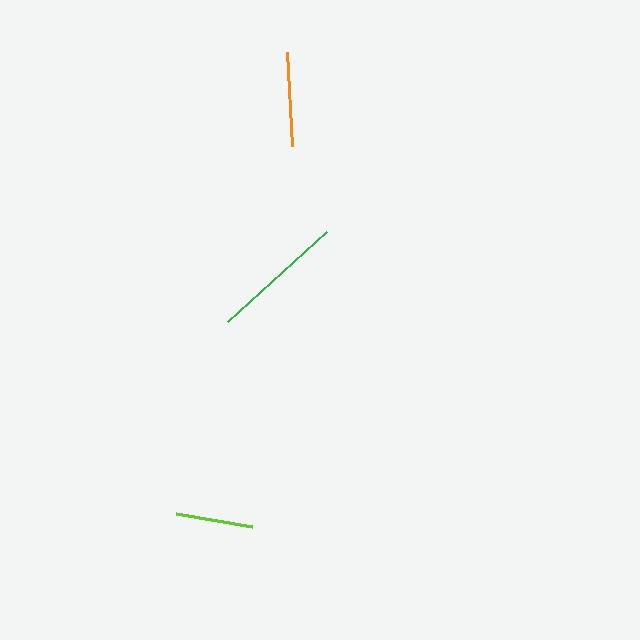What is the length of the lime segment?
The lime segment is approximately 77 pixels long.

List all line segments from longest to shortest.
From longest to shortest: green, orange, lime.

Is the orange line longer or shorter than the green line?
The green line is longer than the orange line.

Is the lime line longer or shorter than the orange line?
The orange line is longer than the lime line.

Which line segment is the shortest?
The lime line is the shortest at approximately 77 pixels.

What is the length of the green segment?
The green segment is approximately 134 pixels long.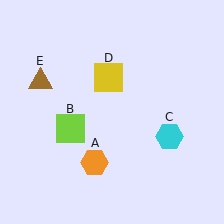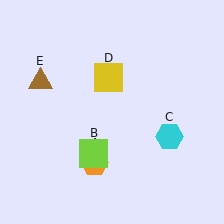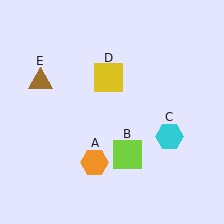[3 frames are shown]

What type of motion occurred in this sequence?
The lime square (object B) rotated counterclockwise around the center of the scene.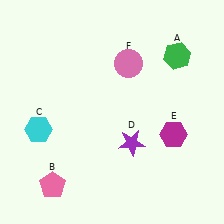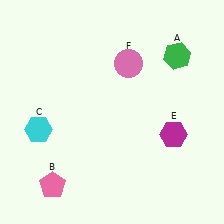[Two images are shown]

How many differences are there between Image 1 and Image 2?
There is 1 difference between the two images.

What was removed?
The purple star (D) was removed in Image 2.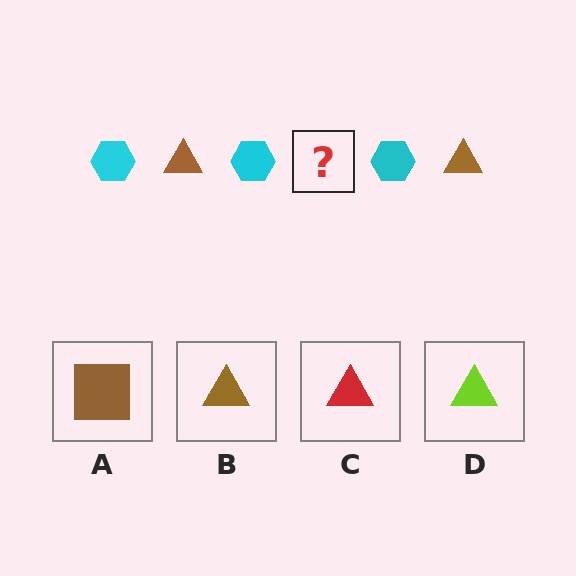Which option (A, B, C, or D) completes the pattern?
B.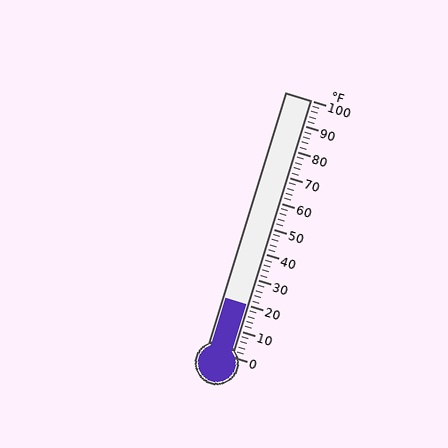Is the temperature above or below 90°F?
The temperature is below 90°F.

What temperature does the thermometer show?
The thermometer shows approximately 20°F.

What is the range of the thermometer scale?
The thermometer scale ranges from 0°F to 100°F.